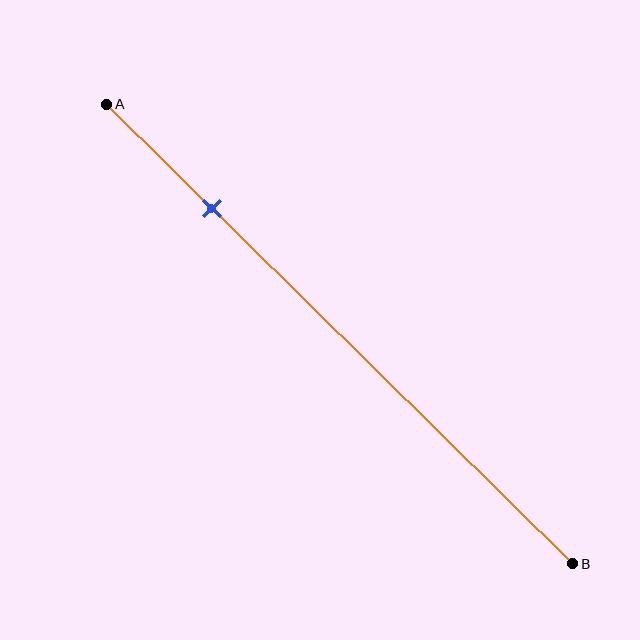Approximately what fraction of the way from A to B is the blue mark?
The blue mark is approximately 25% of the way from A to B.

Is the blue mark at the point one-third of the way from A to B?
No, the mark is at about 25% from A, not at the 33% one-third point.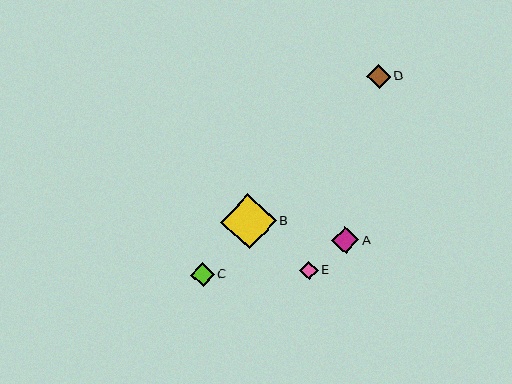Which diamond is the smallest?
Diamond E is the smallest with a size of approximately 18 pixels.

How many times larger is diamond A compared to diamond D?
Diamond A is approximately 1.1 times the size of diamond D.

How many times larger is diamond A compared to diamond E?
Diamond A is approximately 1.5 times the size of diamond E.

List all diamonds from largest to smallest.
From largest to smallest: B, A, D, C, E.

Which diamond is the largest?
Diamond B is the largest with a size of approximately 55 pixels.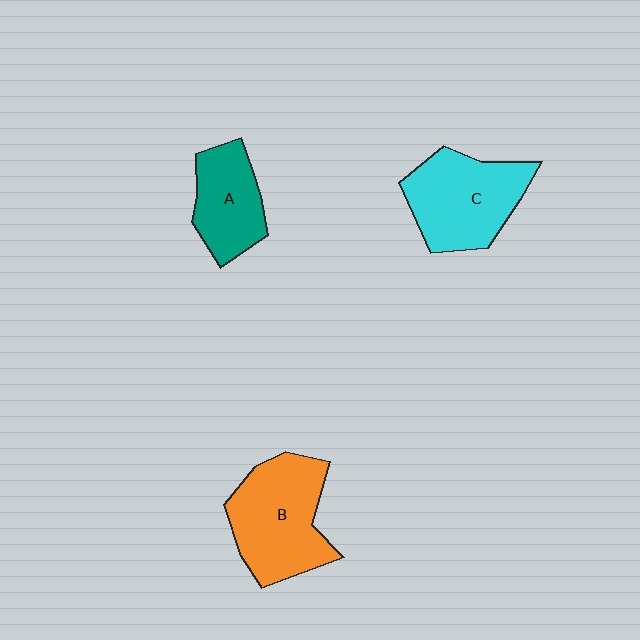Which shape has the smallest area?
Shape A (teal).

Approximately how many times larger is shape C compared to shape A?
Approximately 1.4 times.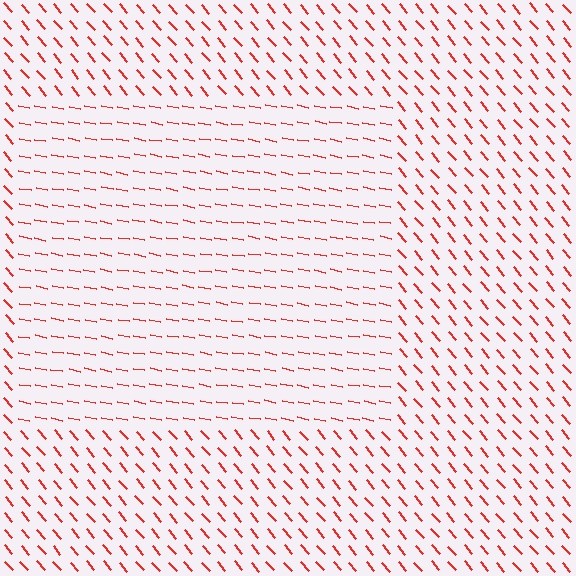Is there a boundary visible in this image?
Yes, there is a texture boundary formed by a change in line orientation.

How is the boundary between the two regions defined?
The boundary is defined purely by a change in line orientation (approximately 39 degrees difference). All lines are the same color and thickness.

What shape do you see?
I see a rectangle.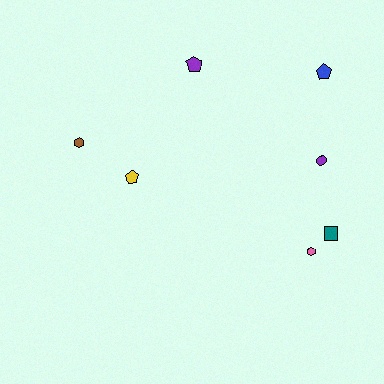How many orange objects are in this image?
There are no orange objects.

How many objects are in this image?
There are 7 objects.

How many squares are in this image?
There is 1 square.